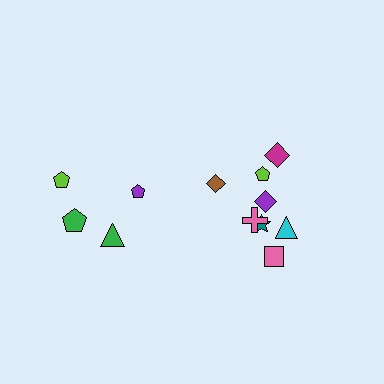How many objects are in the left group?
There are 4 objects.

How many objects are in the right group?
There are 8 objects.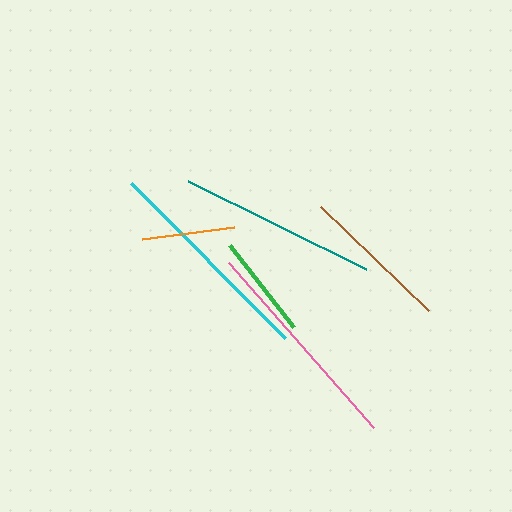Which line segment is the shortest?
The orange line is the shortest at approximately 93 pixels.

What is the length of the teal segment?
The teal segment is approximately 199 pixels long.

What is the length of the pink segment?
The pink segment is approximately 220 pixels long.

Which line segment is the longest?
The pink line is the longest at approximately 220 pixels.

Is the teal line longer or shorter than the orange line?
The teal line is longer than the orange line.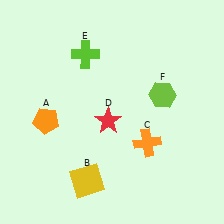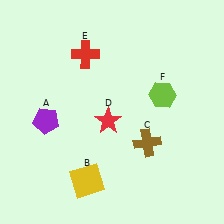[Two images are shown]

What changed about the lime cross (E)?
In Image 1, E is lime. In Image 2, it changed to red.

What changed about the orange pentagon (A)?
In Image 1, A is orange. In Image 2, it changed to purple.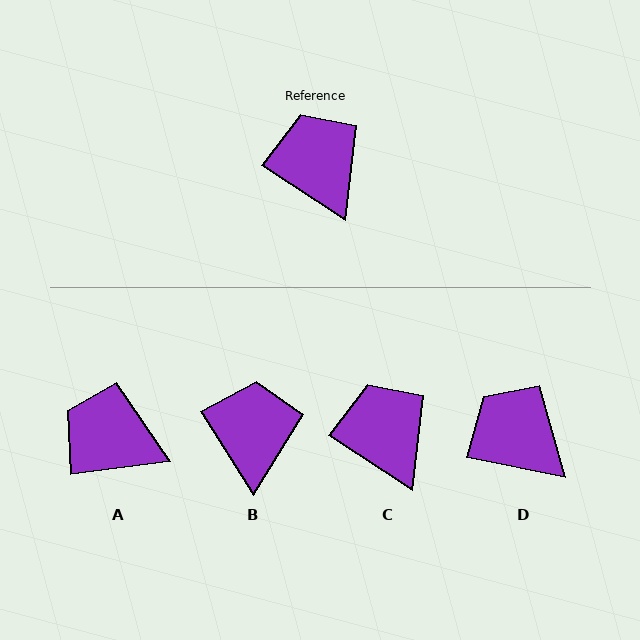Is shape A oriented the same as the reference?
No, it is off by about 41 degrees.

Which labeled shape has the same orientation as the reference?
C.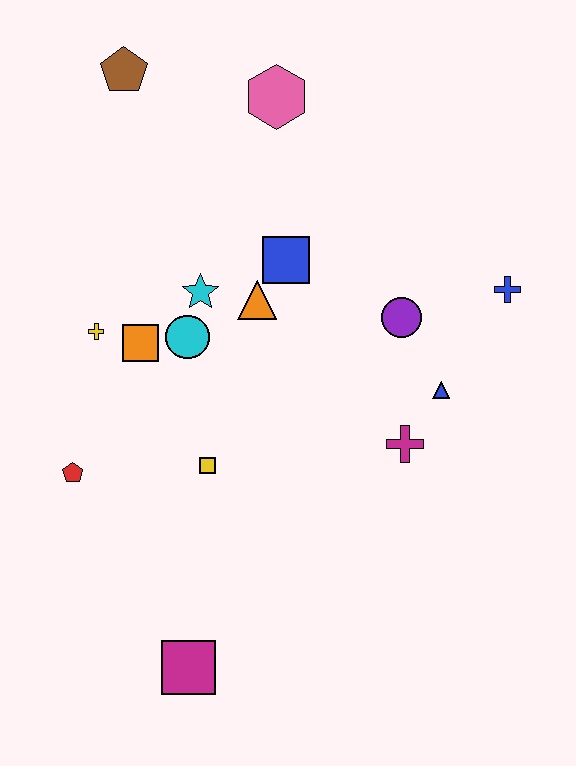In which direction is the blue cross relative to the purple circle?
The blue cross is to the right of the purple circle.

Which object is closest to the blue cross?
The purple circle is closest to the blue cross.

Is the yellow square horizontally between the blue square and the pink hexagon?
No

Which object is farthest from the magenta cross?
The brown pentagon is farthest from the magenta cross.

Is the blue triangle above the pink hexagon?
No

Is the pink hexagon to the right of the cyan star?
Yes